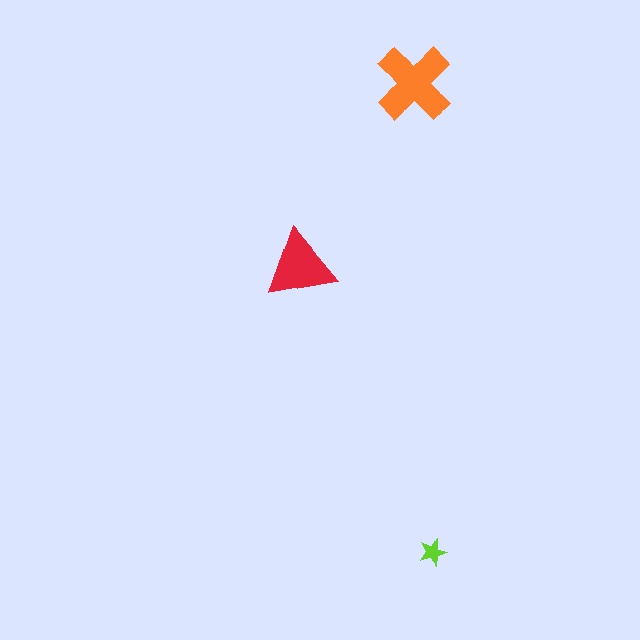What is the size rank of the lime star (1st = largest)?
3rd.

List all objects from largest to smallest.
The orange cross, the red triangle, the lime star.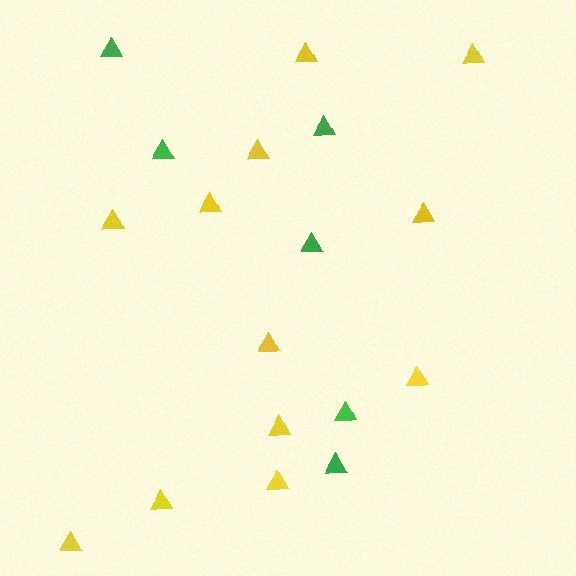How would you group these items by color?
There are 2 groups: one group of yellow triangles (12) and one group of green triangles (6).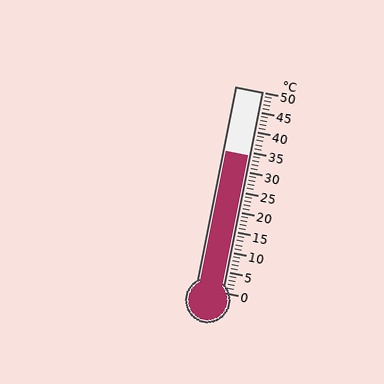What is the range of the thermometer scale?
The thermometer scale ranges from 0°C to 50°C.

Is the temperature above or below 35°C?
The temperature is below 35°C.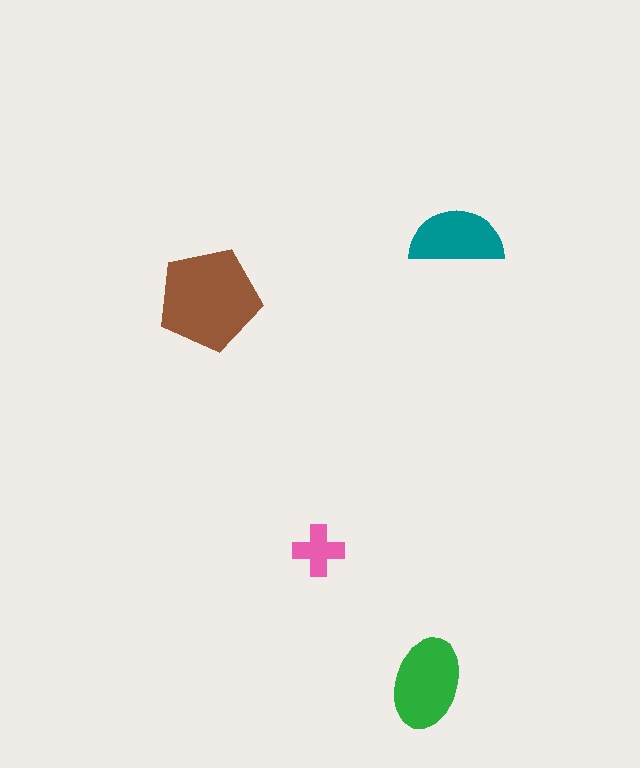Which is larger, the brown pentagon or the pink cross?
The brown pentagon.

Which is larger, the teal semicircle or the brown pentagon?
The brown pentagon.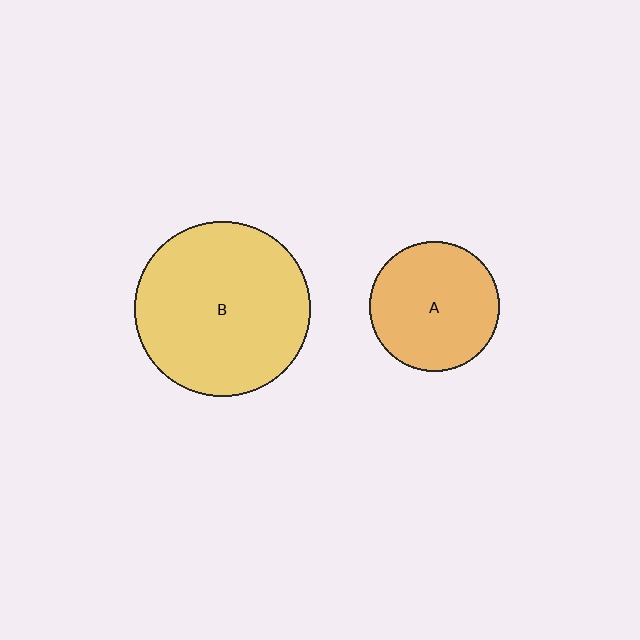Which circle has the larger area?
Circle B (yellow).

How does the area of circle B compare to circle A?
Approximately 1.8 times.